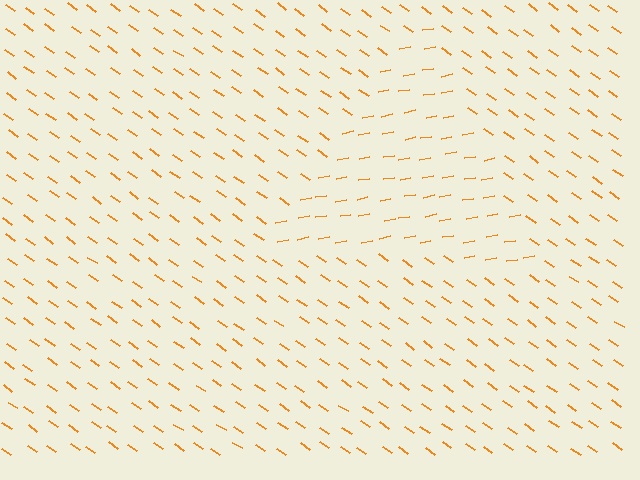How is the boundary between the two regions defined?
The boundary is defined purely by a change in line orientation (approximately 45 degrees difference). All lines are the same color and thickness.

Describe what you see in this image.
The image is filled with small orange line segments. A triangle region in the image has lines oriented differently from the surrounding lines, creating a visible texture boundary.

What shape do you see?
I see a triangle.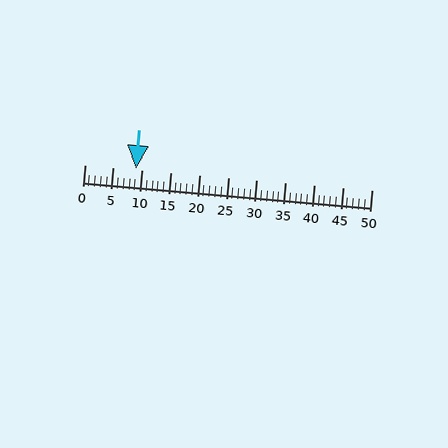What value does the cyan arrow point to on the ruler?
The cyan arrow points to approximately 9.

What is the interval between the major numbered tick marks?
The major tick marks are spaced 5 units apart.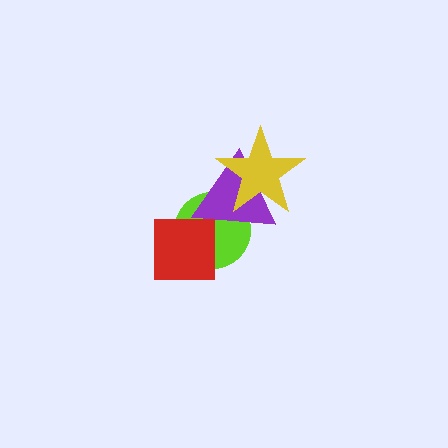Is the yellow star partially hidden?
No, no other shape covers it.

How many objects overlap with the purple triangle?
2 objects overlap with the purple triangle.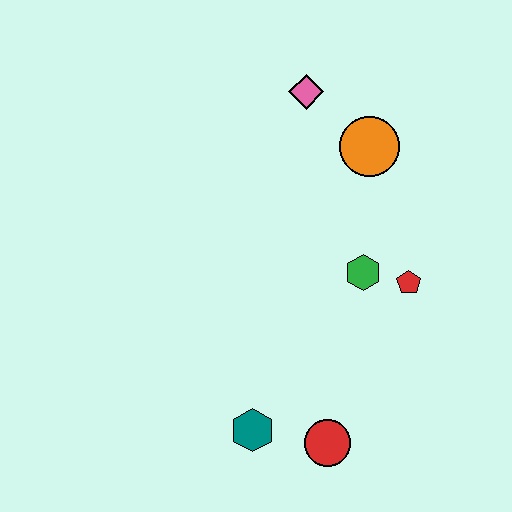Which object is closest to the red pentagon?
The green hexagon is closest to the red pentagon.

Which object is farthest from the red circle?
The pink diamond is farthest from the red circle.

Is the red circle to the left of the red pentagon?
Yes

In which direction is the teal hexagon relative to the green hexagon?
The teal hexagon is below the green hexagon.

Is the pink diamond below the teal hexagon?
No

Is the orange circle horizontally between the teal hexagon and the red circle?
No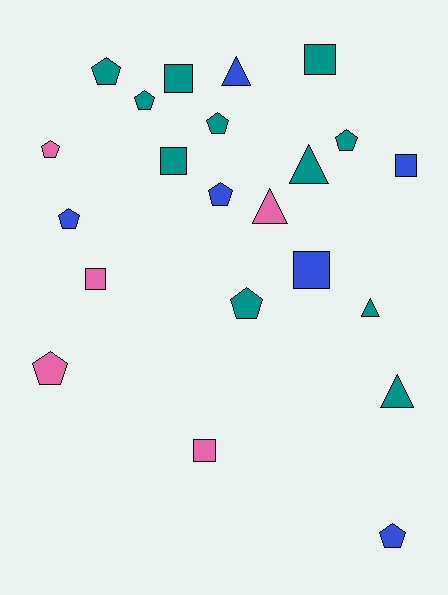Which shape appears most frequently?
Pentagon, with 10 objects.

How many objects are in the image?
There are 22 objects.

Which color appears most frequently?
Teal, with 11 objects.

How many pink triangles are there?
There is 1 pink triangle.